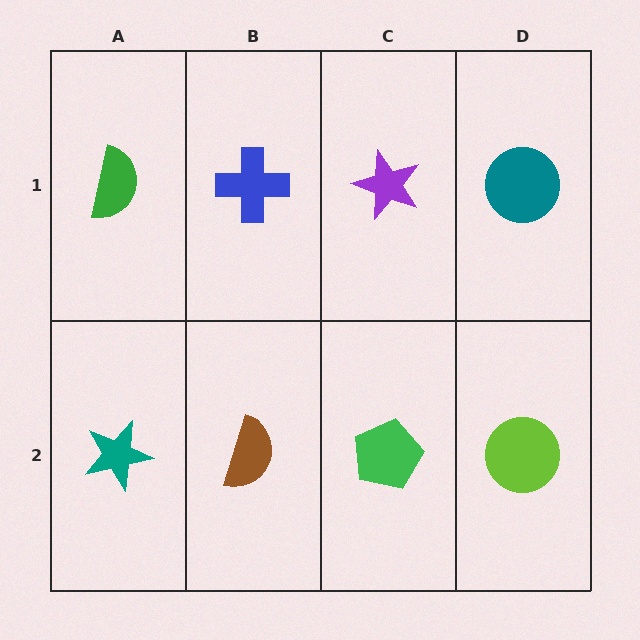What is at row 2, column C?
A green pentagon.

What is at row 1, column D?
A teal circle.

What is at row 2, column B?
A brown semicircle.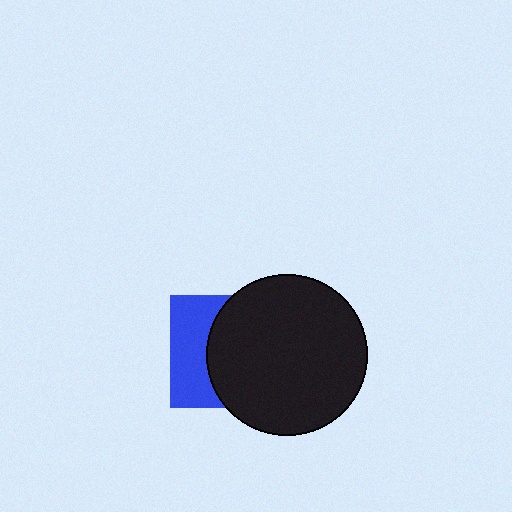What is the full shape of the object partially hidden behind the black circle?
The partially hidden object is a blue square.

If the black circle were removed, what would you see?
You would see the complete blue square.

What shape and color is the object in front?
The object in front is a black circle.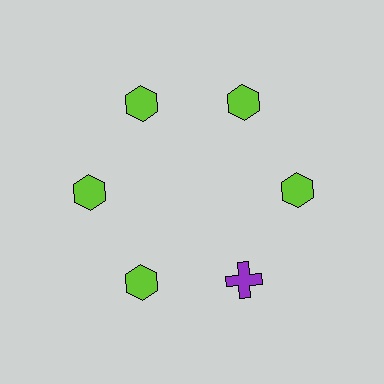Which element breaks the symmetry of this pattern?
The purple cross at roughly the 5 o'clock position breaks the symmetry. All other shapes are lime hexagons.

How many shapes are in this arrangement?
There are 6 shapes arranged in a ring pattern.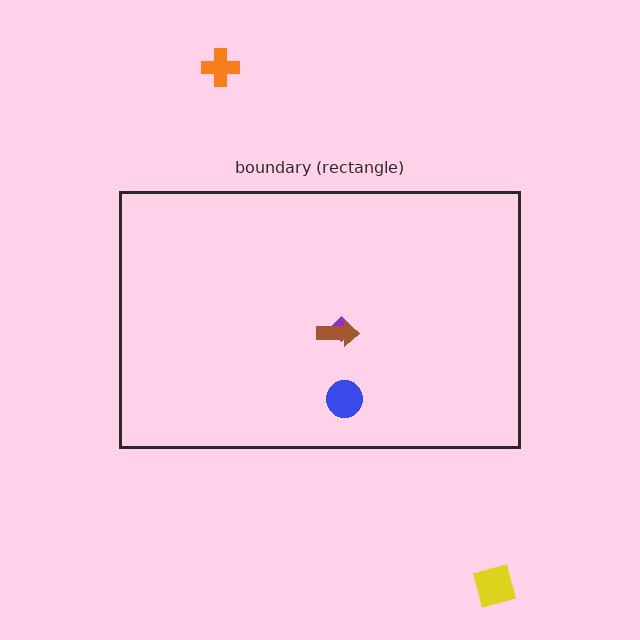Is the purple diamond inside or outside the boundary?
Inside.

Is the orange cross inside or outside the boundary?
Outside.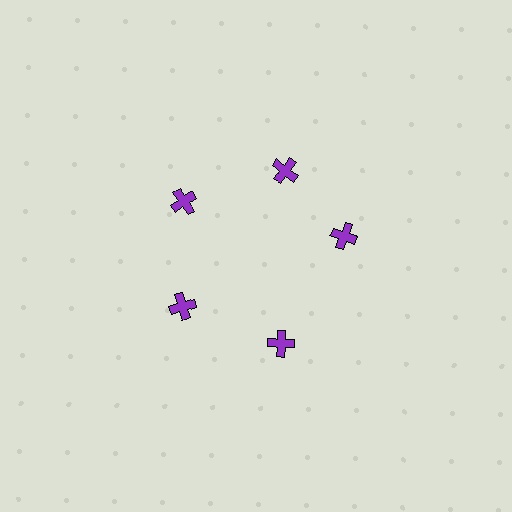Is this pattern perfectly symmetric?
No. The 5 purple crosses are arranged in a ring, but one element near the 3 o'clock position is rotated out of alignment along the ring, breaking the 5-fold rotational symmetry.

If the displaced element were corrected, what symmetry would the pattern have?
It would have 5-fold rotational symmetry — the pattern would map onto itself every 72 degrees.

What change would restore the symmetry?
The symmetry would be restored by rotating it back into even spacing with its neighbors so that all 5 crosses sit at equal angles and equal distance from the center.